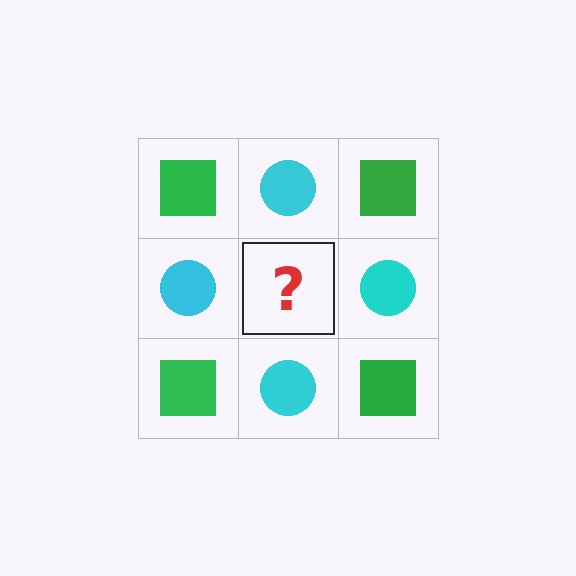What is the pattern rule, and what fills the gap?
The rule is that it alternates green square and cyan circle in a checkerboard pattern. The gap should be filled with a green square.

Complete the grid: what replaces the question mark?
The question mark should be replaced with a green square.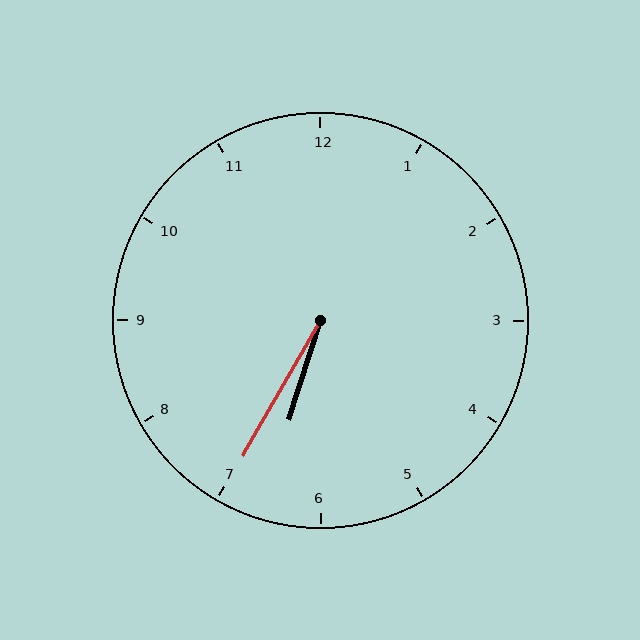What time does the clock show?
6:35.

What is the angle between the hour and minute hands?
Approximately 12 degrees.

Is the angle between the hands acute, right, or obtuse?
It is acute.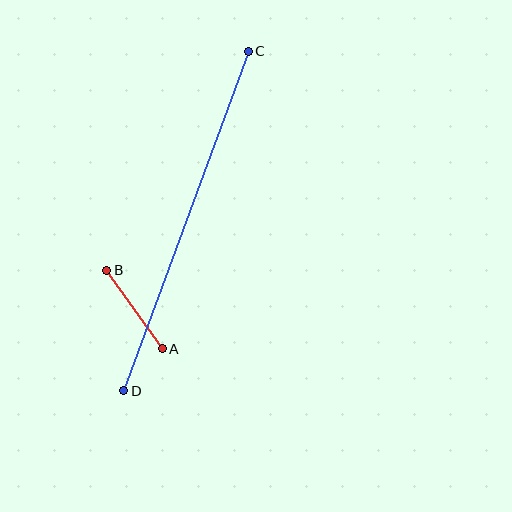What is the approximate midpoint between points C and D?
The midpoint is at approximately (186, 221) pixels.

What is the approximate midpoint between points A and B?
The midpoint is at approximately (135, 309) pixels.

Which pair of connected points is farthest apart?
Points C and D are farthest apart.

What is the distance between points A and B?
The distance is approximately 96 pixels.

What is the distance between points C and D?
The distance is approximately 362 pixels.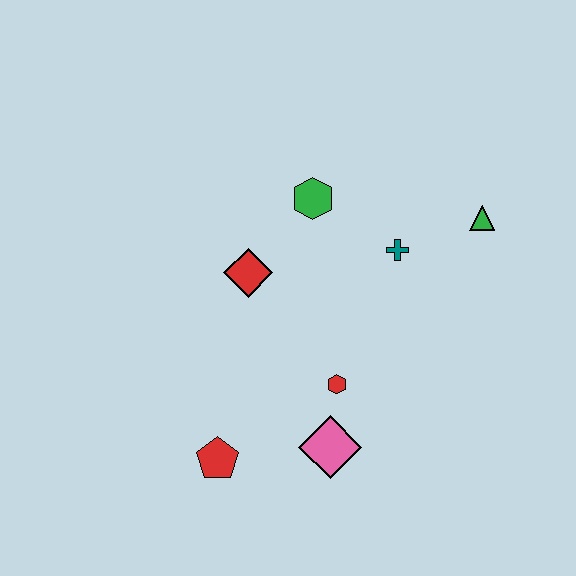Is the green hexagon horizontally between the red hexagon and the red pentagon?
Yes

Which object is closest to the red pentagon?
The pink diamond is closest to the red pentagon.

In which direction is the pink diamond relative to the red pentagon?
The pink diamond is to the right of the red pentagon.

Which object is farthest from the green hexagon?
The red pentagon is farthest from the green hexagon.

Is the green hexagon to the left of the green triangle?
Yes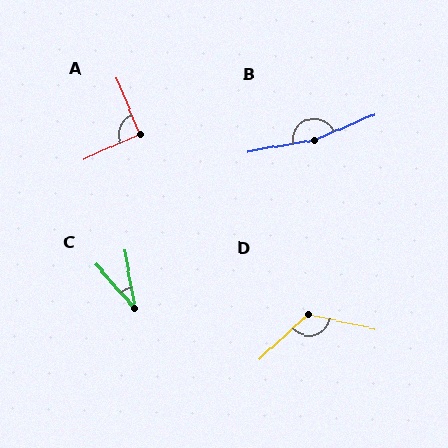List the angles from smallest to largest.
C (32°), A (92°), D (126°), B (167°).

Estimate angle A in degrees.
Approximately 92 degrees.